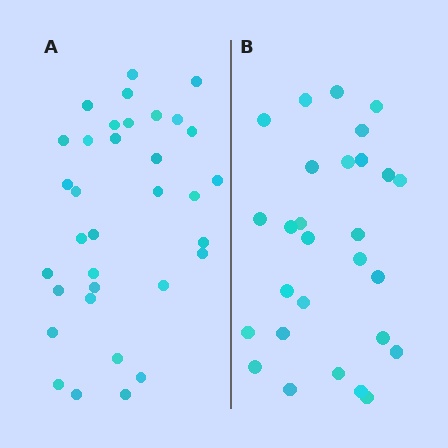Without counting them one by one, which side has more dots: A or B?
Region A (the left region) has more dots.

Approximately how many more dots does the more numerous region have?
Region A has about 6 more dots than region B.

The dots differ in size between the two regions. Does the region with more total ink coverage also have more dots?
No. Region B has more total ink coverage because its dots are larger, but region A actually contains more individual dots. Total area can be misleading — the number of items is what matters here.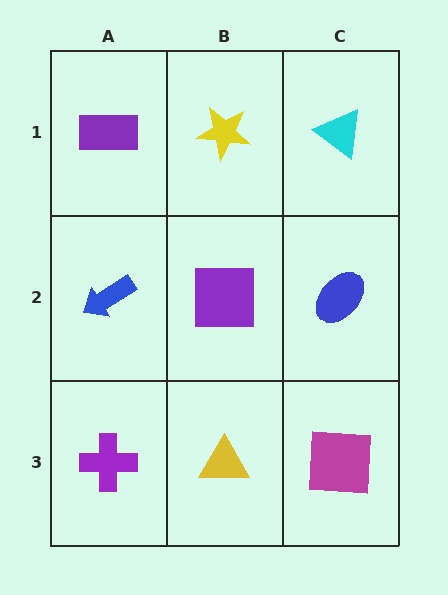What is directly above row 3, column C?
A blue ellipse.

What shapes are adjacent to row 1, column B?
A purple square (row 2, column B), a purple rectangle (row 1, column A), a cyan triangle (row 1, column C).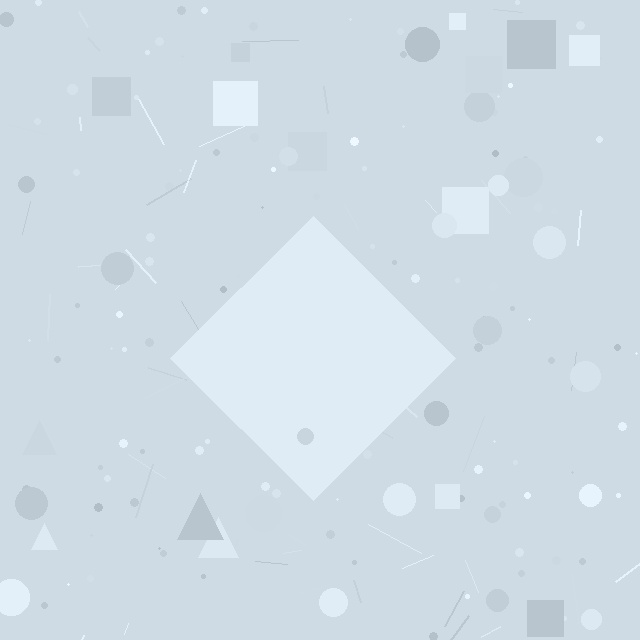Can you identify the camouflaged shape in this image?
The camouflaged shape is a diamond.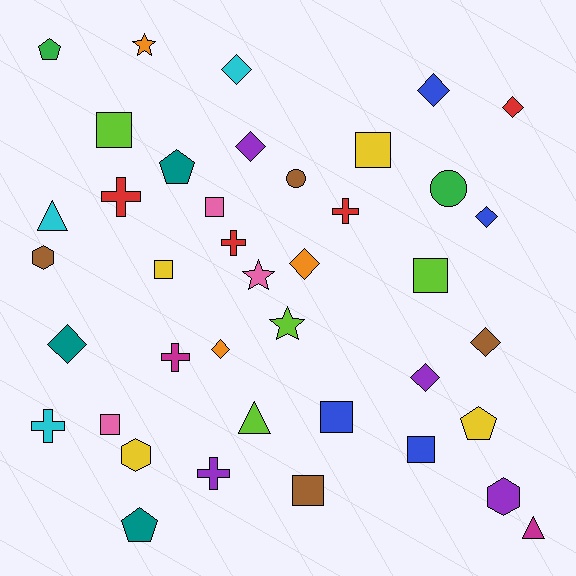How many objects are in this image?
There are 40 objects.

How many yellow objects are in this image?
There are 4 yellow objects.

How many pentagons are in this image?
There are 4 pentagons.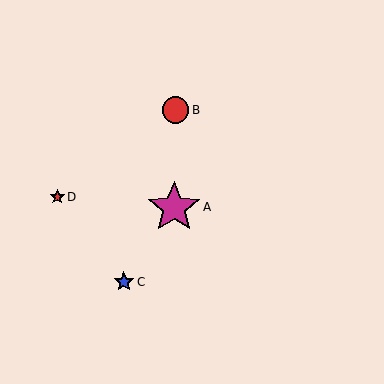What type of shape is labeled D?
Shape D is a red star.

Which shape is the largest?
The magenta star (labeled A) is the largest.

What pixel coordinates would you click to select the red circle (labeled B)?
Click at (175, 110) to select the red circle B.